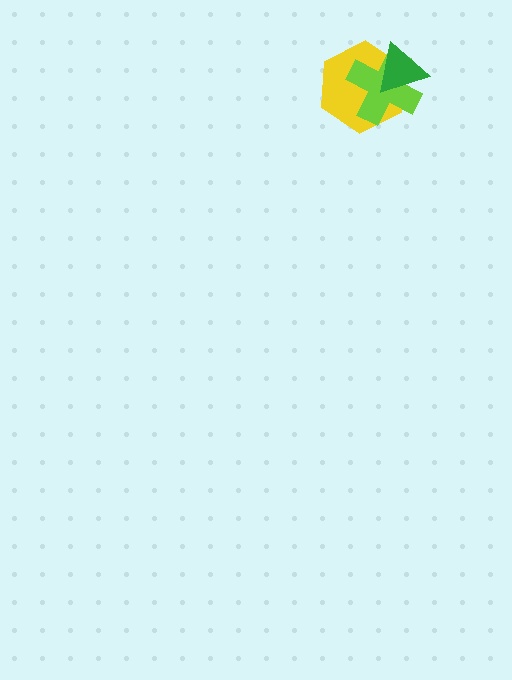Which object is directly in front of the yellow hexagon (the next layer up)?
The lime cross is directly in front of the yellow hexagon.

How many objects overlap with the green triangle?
2 objects overlap with the green triangle.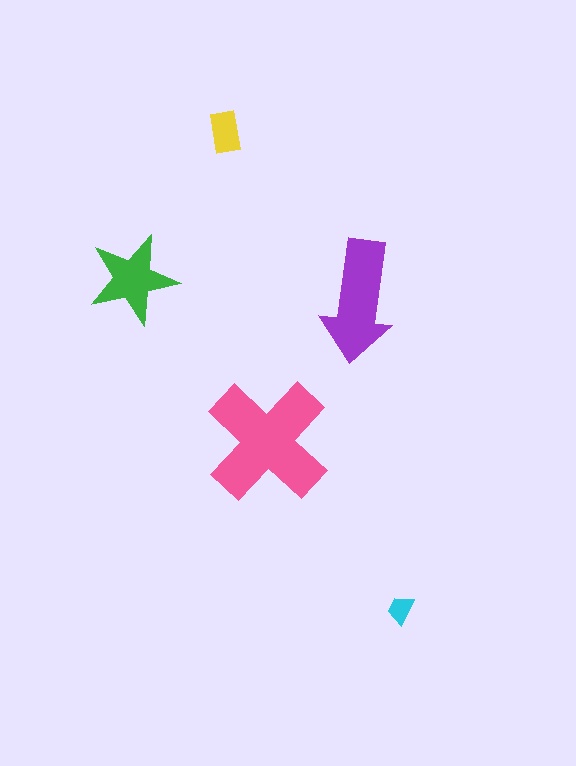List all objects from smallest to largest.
The cyan trapezoid, the yellow rectangle, the green star, the purple arrow, the pink cross.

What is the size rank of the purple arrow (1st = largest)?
2nd.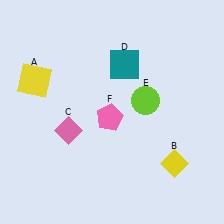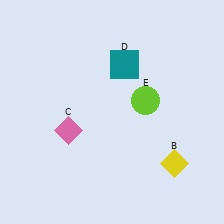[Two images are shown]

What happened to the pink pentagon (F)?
The pink pentagon (F) was removed in Image 2. It was in the bottom-left area of Image 1.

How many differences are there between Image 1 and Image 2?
There are 2 differences between the two images.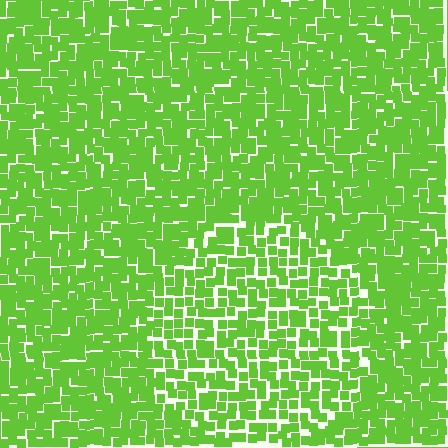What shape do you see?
I see a circle.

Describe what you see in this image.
The image contains small lime elements arranged at two different densities. A circle-shaped region is visible where the elements are less densely packed than the surrounding area.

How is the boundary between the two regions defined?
The boundary is defined by a change in element density (approximately 1.4x ratio). All elements are the same color, size, and shape.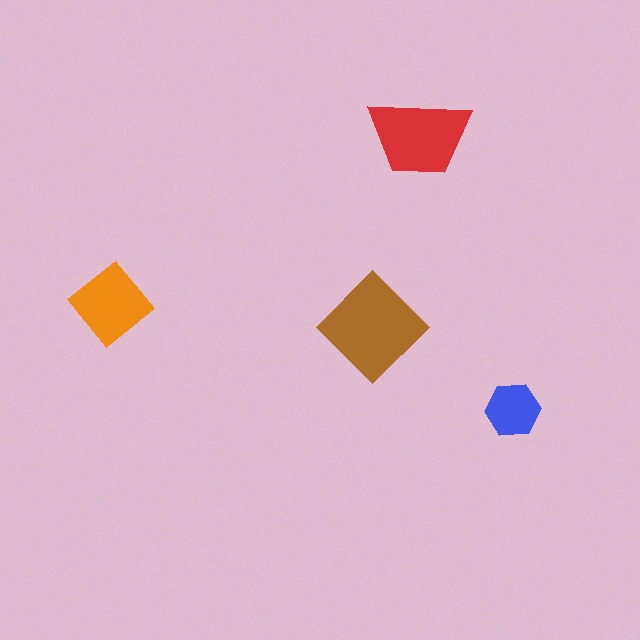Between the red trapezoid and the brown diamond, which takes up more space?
The brown diamond.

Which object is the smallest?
The blue hexagon.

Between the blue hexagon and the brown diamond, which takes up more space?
The brown diamond.